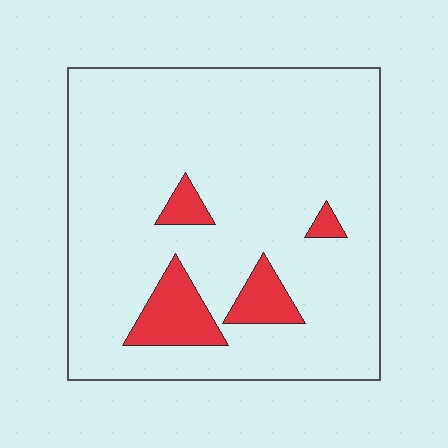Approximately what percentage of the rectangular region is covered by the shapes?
Approximately 10%.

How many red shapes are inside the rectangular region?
4.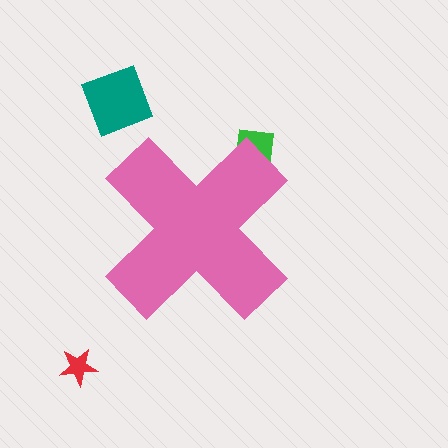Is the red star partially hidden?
No, the red star is fully visible.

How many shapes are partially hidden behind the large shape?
1 shape is partially hidden.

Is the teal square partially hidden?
No, the teal square is fully visible.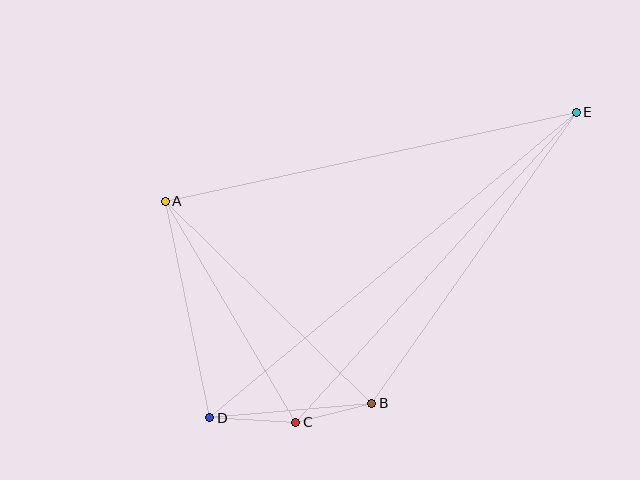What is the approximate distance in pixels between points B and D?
The distance between B and D is approximately 163 pixels.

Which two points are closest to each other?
Points B and C are closest to each other.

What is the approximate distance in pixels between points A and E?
The distance between A and E is approximately 421 pixels.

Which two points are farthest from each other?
Points D and E are farthest from each other.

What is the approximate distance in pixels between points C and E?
The distance between C and E is approximately 418 pixels.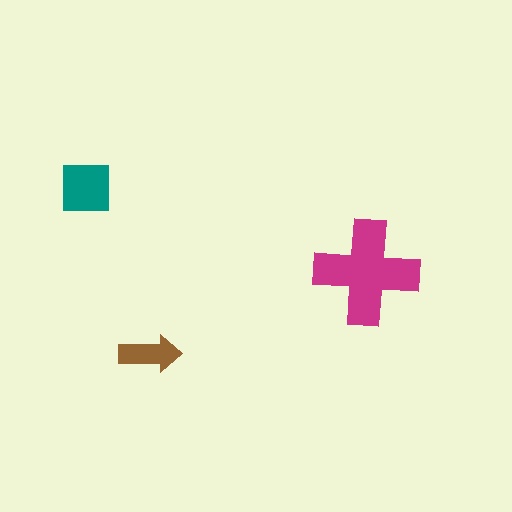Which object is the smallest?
The brown arrow.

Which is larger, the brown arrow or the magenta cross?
The magenta cross.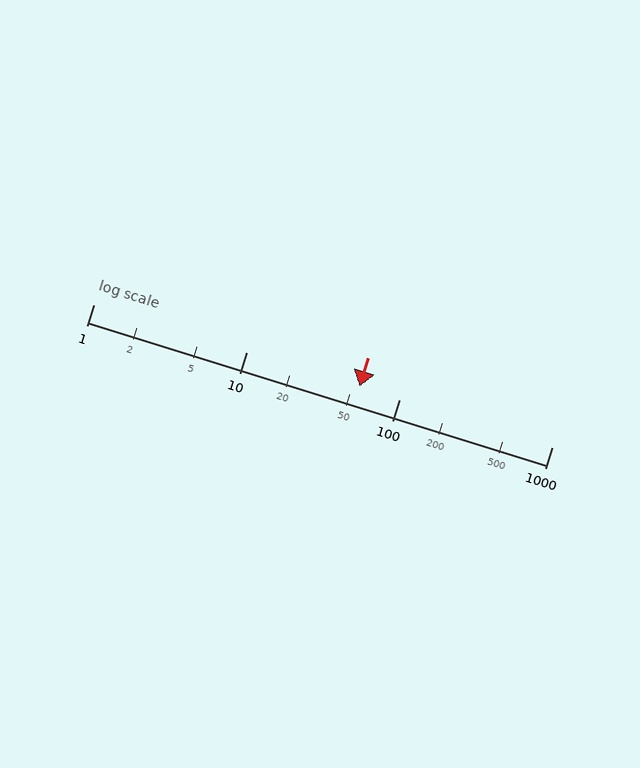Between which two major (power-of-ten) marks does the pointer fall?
The pointer is between 10 and 100.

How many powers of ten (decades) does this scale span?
The scale spans 3 decades, from 1 to 1000.